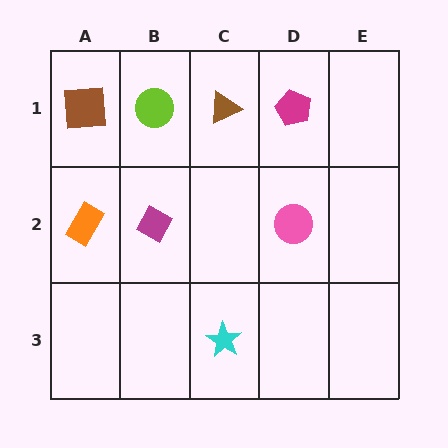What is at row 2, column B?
A magenta diamond.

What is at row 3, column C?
A cyan star.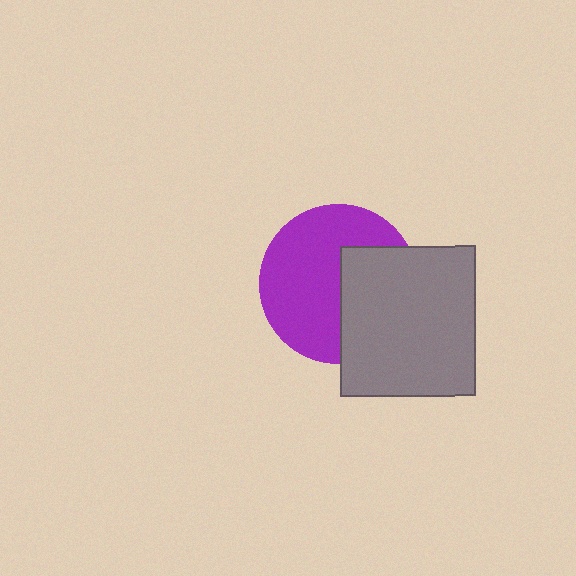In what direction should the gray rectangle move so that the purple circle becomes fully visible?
The gray rectangle should move right. That is the shortest direction to clear the overlap and leave the purple circle fully visible.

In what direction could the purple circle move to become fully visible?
The purple circle could move left. That would shift it out from behind the gray rectangle entirely.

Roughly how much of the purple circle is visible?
About half of it is visible (roughly 61%).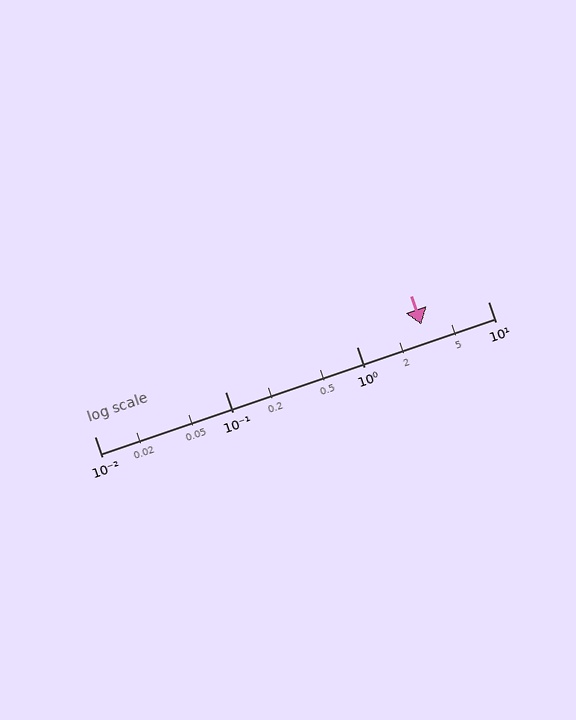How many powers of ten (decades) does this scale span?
The scale spans 3 decades, from 0.01 to 10.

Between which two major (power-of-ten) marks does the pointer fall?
The pointer is between 1 and 10.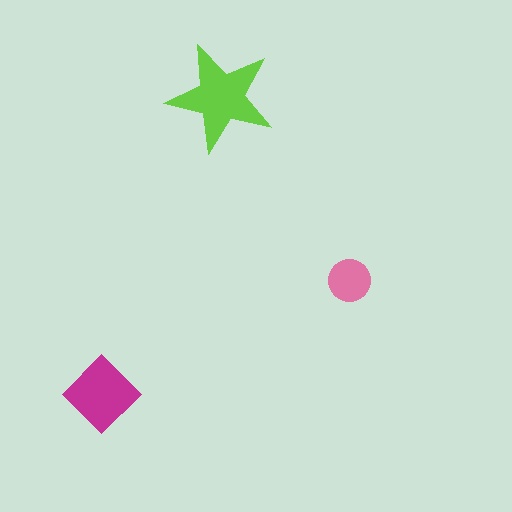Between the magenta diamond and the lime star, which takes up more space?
The lime star.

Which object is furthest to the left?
The magenta diamond is leftmost.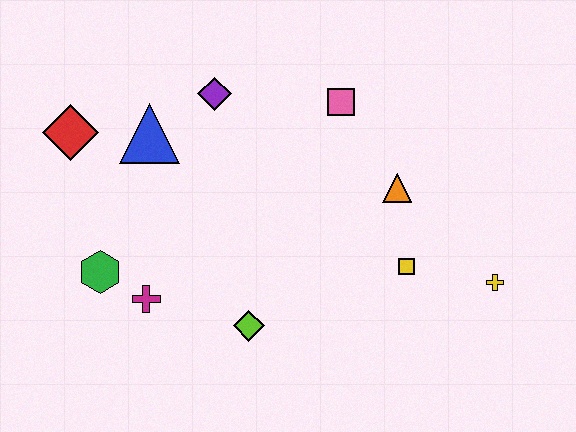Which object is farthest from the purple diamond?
The yellow cross is farthest from the purple diamond.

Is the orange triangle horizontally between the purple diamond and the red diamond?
No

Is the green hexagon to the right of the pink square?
No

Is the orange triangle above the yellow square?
Yes